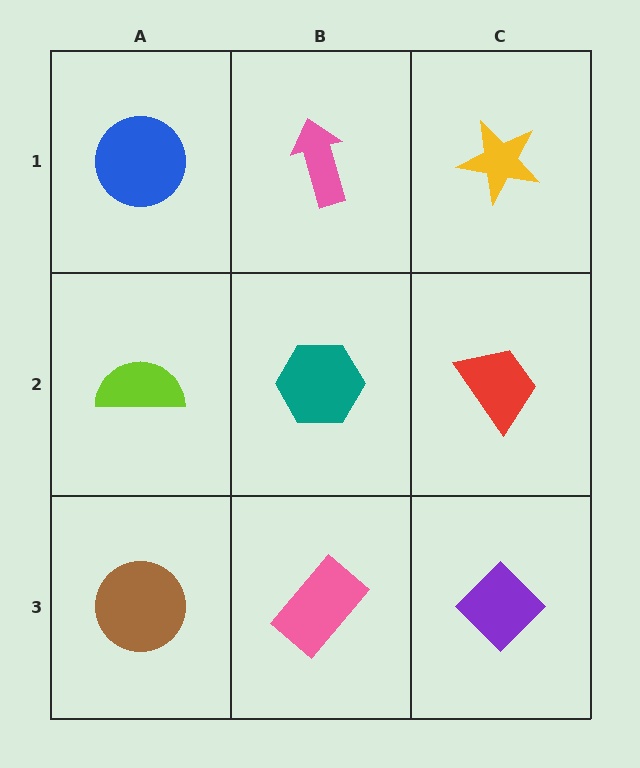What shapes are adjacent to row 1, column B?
A teal hexagon (row 2, column B), a blue circle (row 1, column A), a yellow star (row 1, column C).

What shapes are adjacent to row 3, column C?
A red trapezoid (row 2, column C), a pink rectangle (row 3, column B).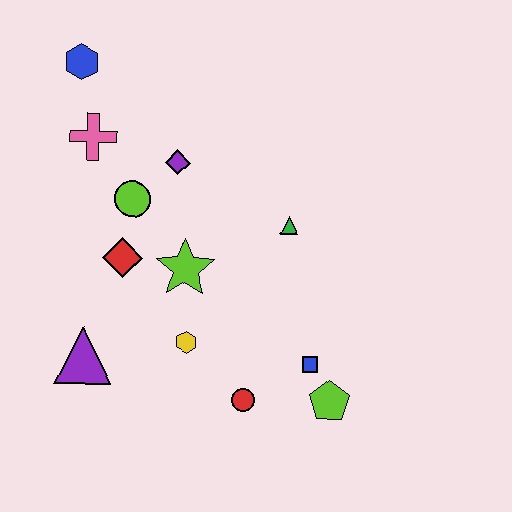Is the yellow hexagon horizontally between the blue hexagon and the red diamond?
No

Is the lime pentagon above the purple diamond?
No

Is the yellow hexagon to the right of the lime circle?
Yes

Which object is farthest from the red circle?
The blue hexagon is farthest from the red circle.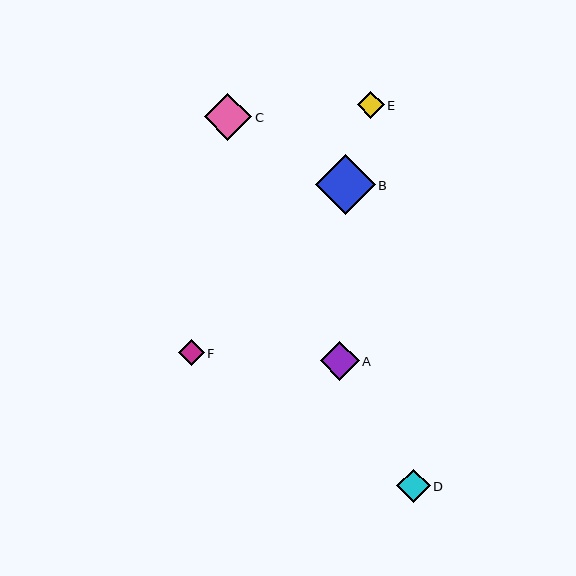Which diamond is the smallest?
Diamond F is the smallest with a size of approximately 26 pixels.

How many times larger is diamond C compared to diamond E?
Diamond C is approximately 1.8 times the size of diamond E.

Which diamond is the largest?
Diamond B is the largest with a size of approximately 60 pixels.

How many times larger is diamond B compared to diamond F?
Diamond B is approximately 2.3 times the size of diamond F.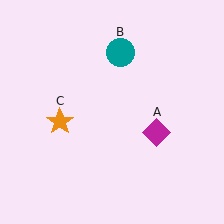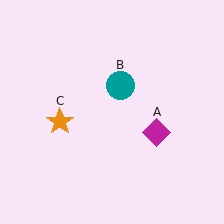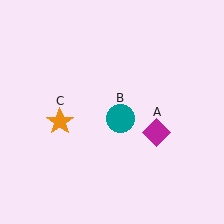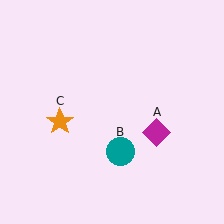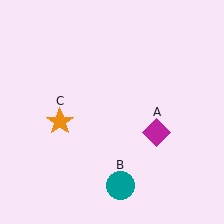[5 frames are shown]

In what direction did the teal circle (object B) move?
The teal circle (object B) moved down.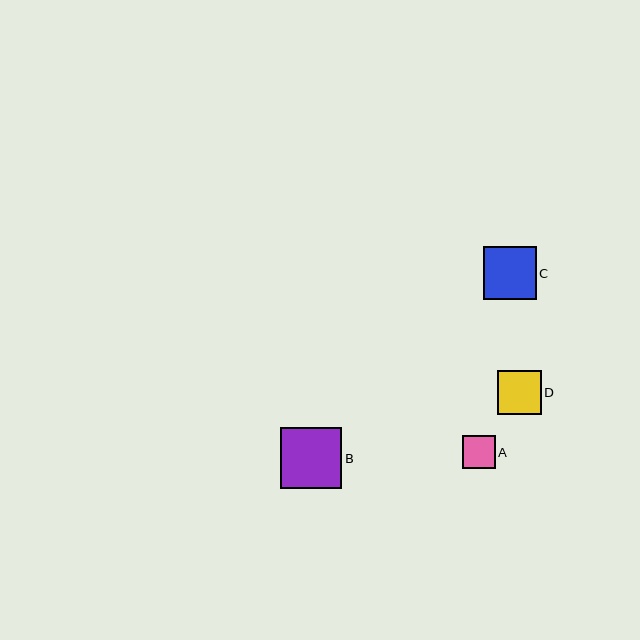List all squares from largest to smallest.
From largest to smallest: B, C, D, A.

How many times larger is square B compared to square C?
Square B is approximately 1.2 times the size of square C.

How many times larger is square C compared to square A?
Square C is approximately 1.6 times the size of square A.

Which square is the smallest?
Square A is the smallest with a size of approximately 33 pixels.